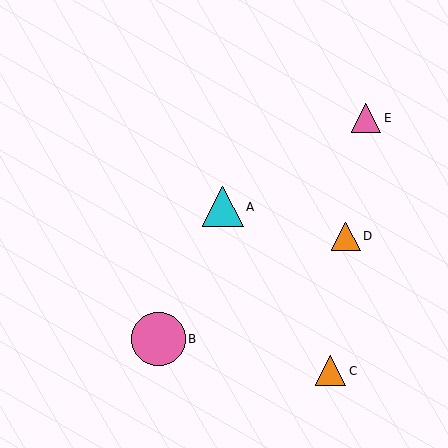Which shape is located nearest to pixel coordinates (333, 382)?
The orange triangle (labeled C) at (330, 371) is nearest to that location.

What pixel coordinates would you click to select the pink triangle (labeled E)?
Click at (366, 118) to select the pink triangle E.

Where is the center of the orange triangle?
The center of the orange triangle is at (346, 236).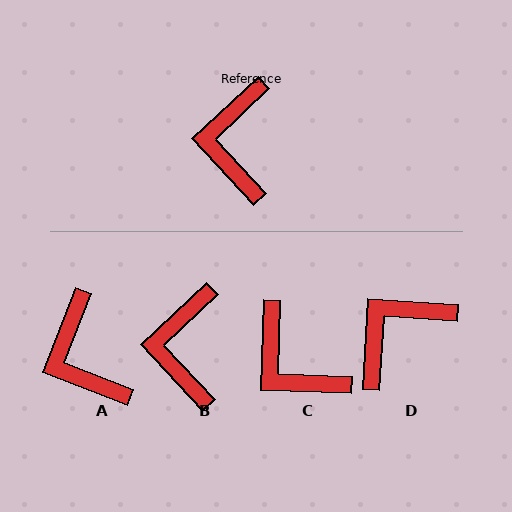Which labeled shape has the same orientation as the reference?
B.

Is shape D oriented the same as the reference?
No, it is off by about 47 degrees.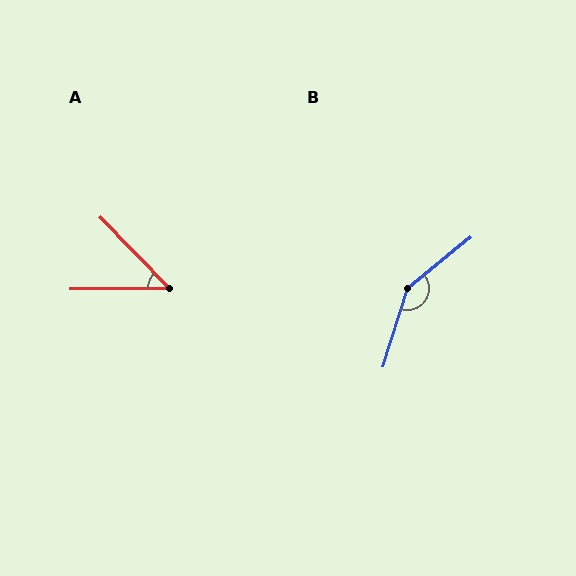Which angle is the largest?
B, at approximately 146 degrees.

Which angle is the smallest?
A, at approximately 46 degrees.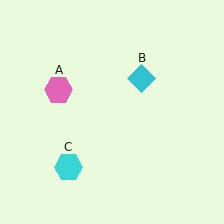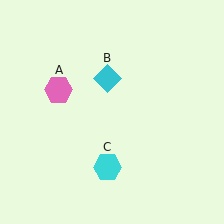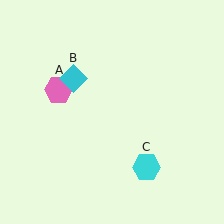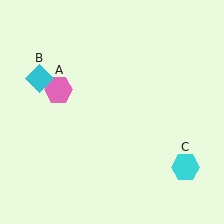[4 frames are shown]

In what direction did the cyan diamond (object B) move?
The cyan diamond (object B) moved left.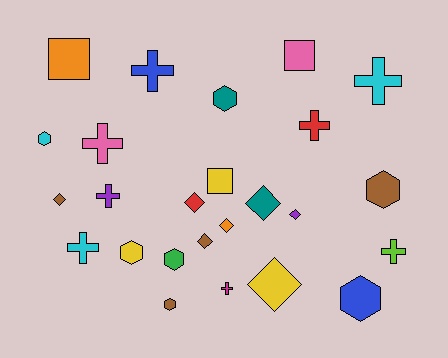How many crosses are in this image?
There are 8 crosses.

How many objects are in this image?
There are 25 objects.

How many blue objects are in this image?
There are 2 blue objects.